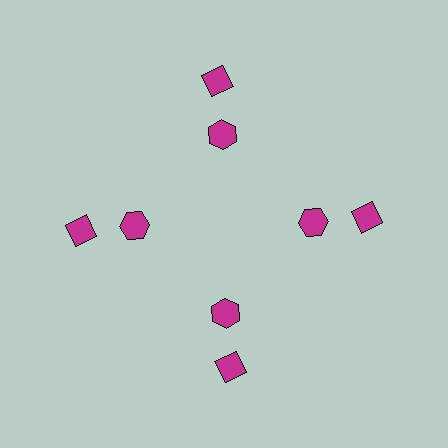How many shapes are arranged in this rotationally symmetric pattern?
There are 8 shapes, arranged in 4 groups of 2.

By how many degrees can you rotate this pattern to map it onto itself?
The pattern maps onto itself every 90 degrees of rotation.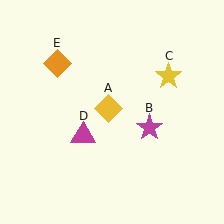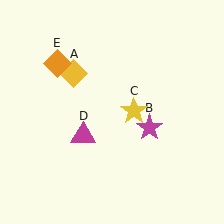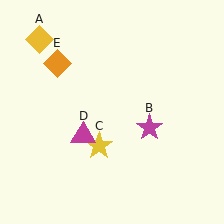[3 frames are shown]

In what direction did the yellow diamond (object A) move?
The yellow diamond (object A) moved up and to the left.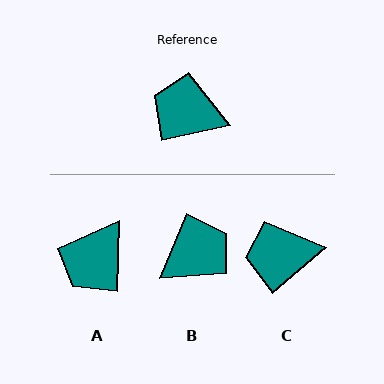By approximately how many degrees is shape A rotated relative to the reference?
Approximately 76 degrees counter-clockwise.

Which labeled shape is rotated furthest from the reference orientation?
B, about 124 degrees away.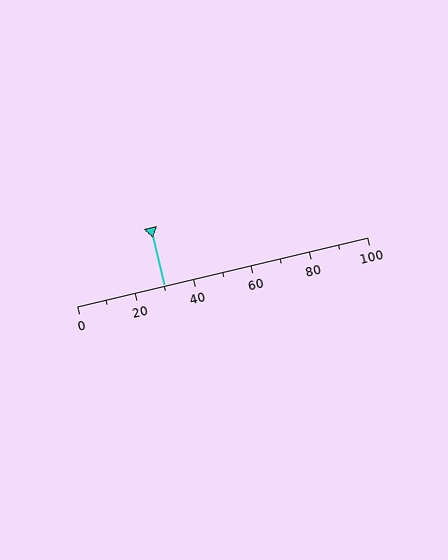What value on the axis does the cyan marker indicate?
The marker indicates approximately 30.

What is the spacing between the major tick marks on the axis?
The major ticks are spaced 20 apart.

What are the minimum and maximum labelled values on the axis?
The axis runs from 0 to 100.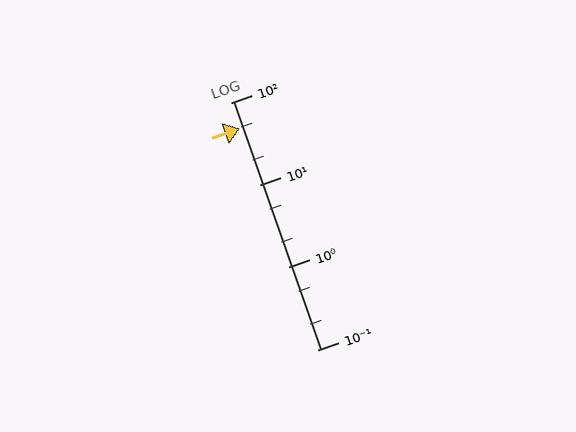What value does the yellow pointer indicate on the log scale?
The pointer indicates approximately 49.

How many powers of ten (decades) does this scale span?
The scale spans 3 decades, from 0.1 to 100.